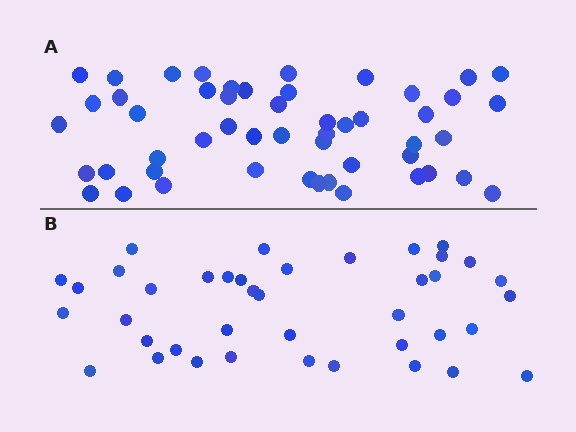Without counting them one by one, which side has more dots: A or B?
Region A (the top region) has more dots.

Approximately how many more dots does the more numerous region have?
Region A has roughly 12 or so more dots than region B.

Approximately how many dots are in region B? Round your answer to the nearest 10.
About 40 dots.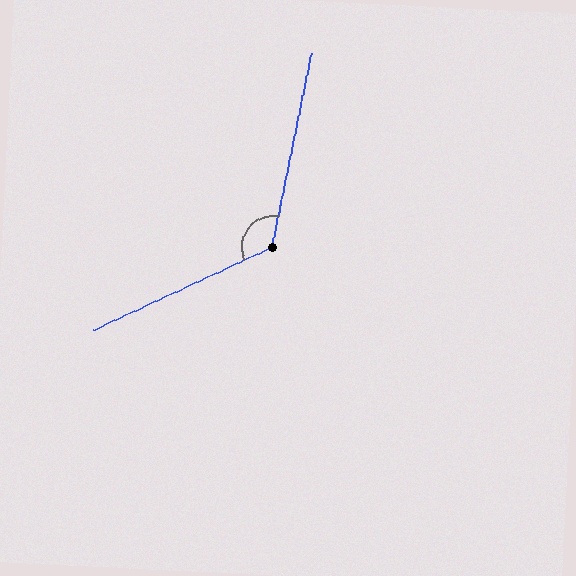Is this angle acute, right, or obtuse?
It is obtuse.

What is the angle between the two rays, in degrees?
Approximately 127 degrees.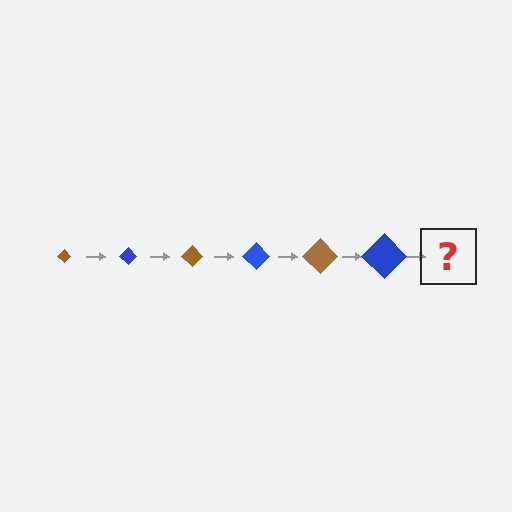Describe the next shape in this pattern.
It should be a brown diamond, larger than the previous one.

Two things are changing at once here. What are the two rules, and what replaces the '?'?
The two rules are that the diamond grows larger each step and the color cycles through brown and blue. The '?' should be a brown diamond, larger than the previous one.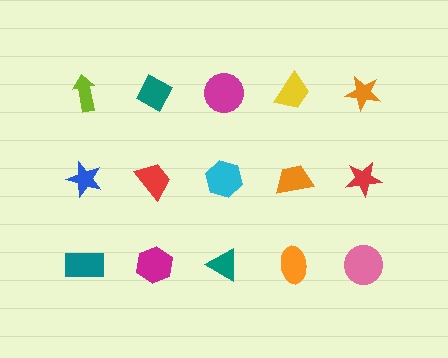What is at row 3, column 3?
A teal triangle.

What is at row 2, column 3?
A cyan hexagon.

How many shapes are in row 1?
5 shapes.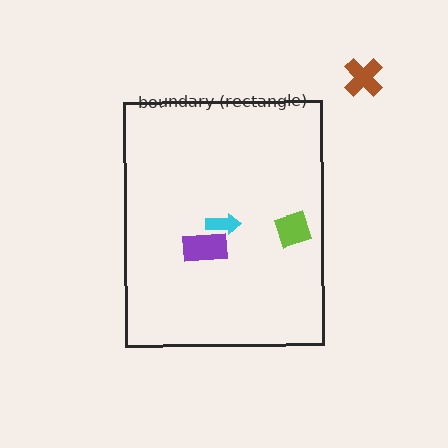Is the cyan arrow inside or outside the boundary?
Inside.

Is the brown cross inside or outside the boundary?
Outside.